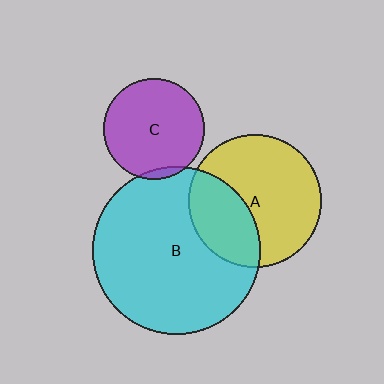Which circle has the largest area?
Circle B (cyan).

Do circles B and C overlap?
Yes.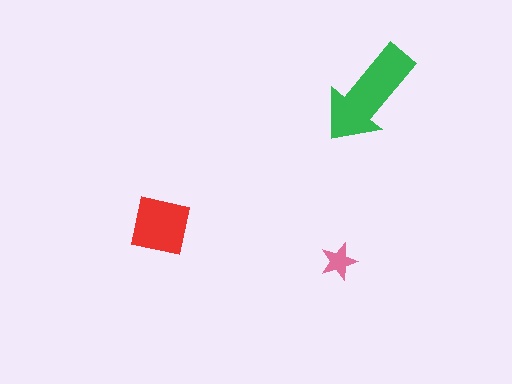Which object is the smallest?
The pink star.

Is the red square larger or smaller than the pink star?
Larger.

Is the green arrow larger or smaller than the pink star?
Larger.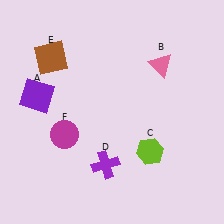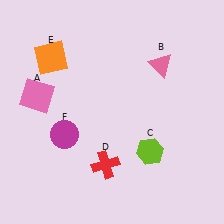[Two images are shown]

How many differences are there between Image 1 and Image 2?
There are 3 differences between the two images.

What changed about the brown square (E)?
In Image 1, E is brown. In Image 2, it changed to orange.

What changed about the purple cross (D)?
In Image 1, D is purple. In Image 2, it changed to red.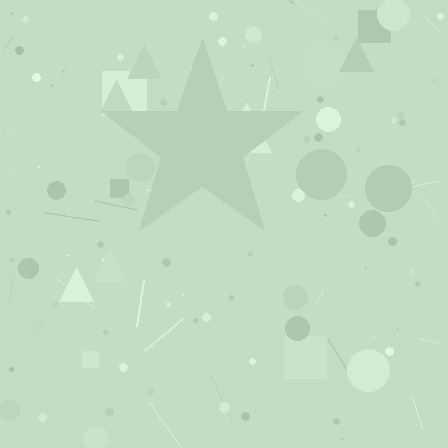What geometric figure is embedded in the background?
A star is embedded in the background.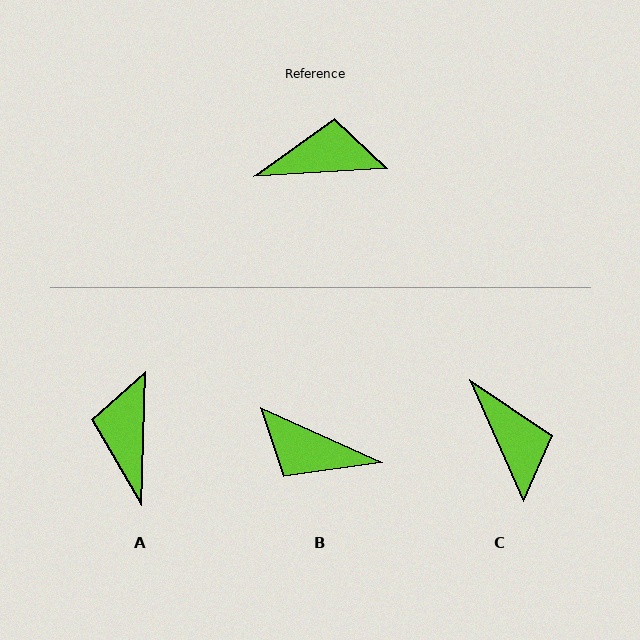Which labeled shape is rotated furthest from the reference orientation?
B, about 153 degrees away.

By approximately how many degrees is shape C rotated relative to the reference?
Approximately 70 degrees clockwise.